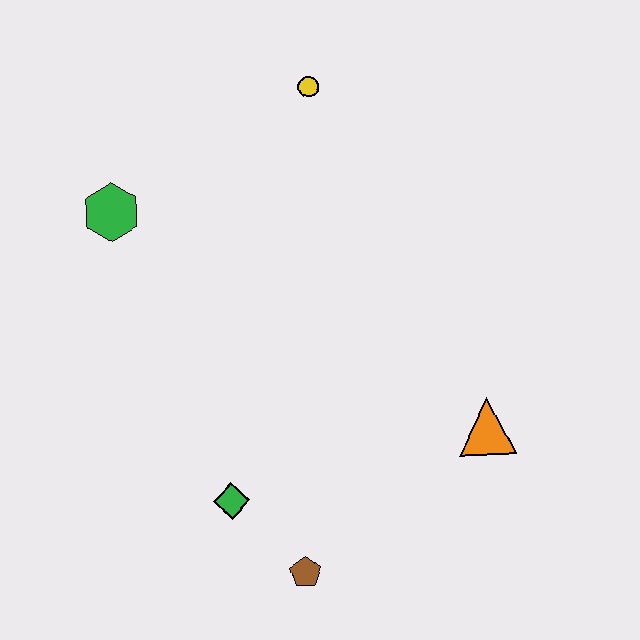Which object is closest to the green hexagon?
The yellow circle is closest to the green hexagon.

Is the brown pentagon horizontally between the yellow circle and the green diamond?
Yes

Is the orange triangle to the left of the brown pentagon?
No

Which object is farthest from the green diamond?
The yellow circle is farthest from the green diamond.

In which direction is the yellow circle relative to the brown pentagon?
The yellow circle is above the brown pentagon.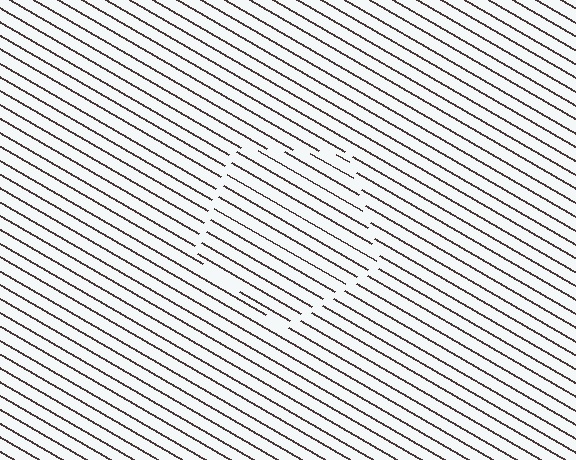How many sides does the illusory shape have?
5 sides — the line-ends trace a pentagon.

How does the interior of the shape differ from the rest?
The interior of the shape contains the same grating, shifted by half a period — the contour is defined by the phase discontinuity where line-ends from the inner and outer gratings abut.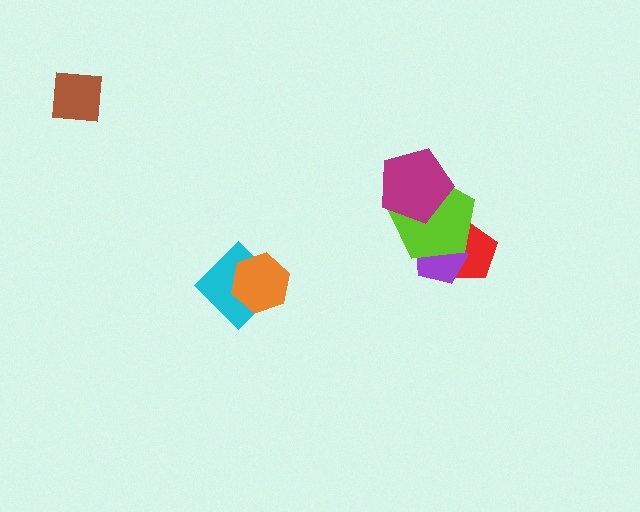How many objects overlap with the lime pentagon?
3 objects overlap with the lime pentagon.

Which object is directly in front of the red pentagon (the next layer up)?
The purple pentagon is directly in front of the red pentagon.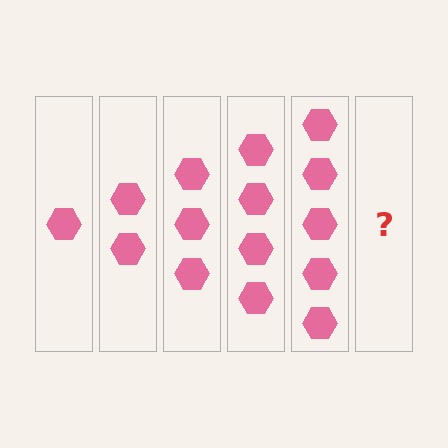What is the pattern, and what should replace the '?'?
The pattern is that each step adds one more hexagon. The '?' should be 6 hexagons.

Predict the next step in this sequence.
The next step is 6 hexagons.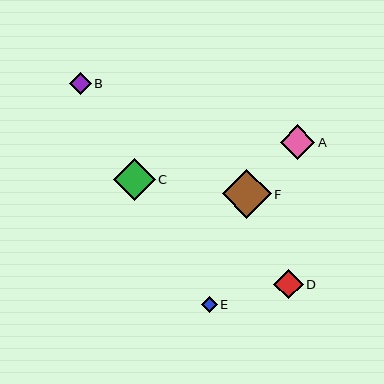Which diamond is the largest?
Diamond F is the largest with a size of approximately 49 pixels.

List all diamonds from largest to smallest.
From largest to smallest: F, C, A, D, B, E.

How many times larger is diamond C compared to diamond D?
Diamond C is approximately 1.4 times the size of diamond D.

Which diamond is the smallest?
Diamond E is the smallest with a size of approximately 16 pixels.